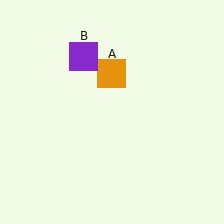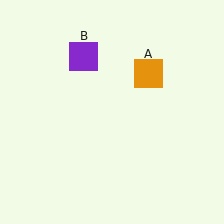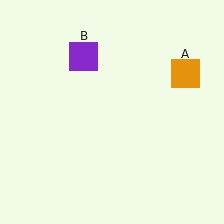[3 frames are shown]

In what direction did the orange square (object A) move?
The orange square (object A) moved right.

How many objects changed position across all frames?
1 object changed position: orange square (object A).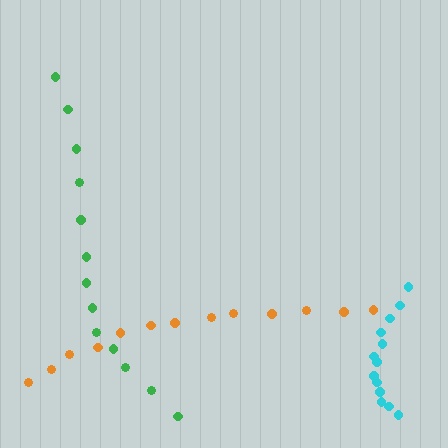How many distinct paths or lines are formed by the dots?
There are 3 distinct paths.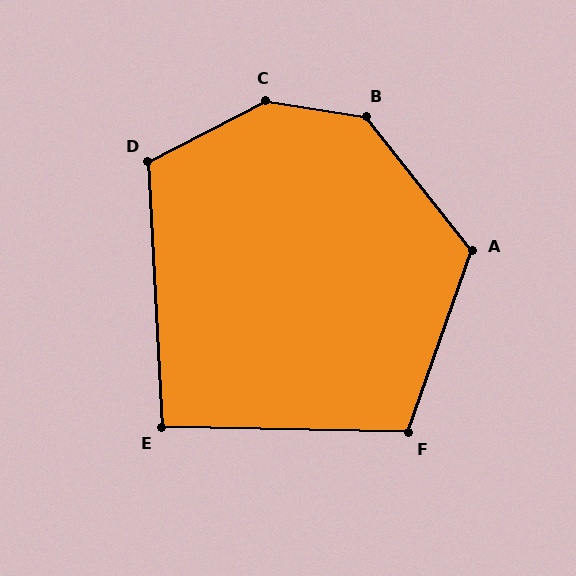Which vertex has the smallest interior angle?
E, at approximately 94 degrees.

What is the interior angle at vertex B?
Approximately 137 degrees (obtuse).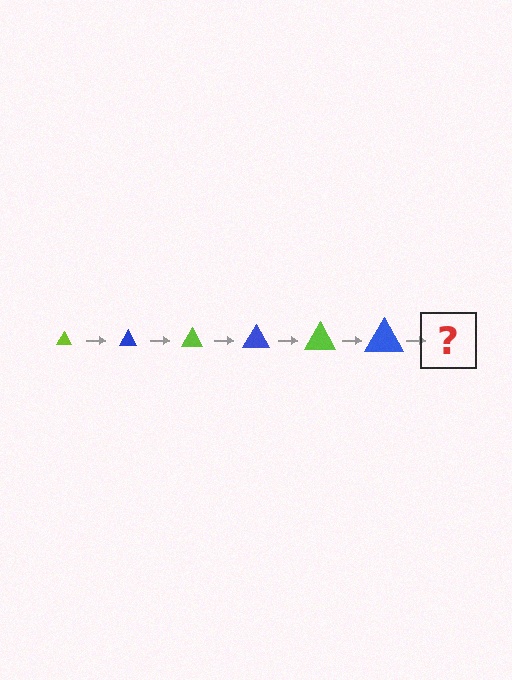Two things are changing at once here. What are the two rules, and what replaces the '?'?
The two rules are that the triangle grows larger each step and the color cycles through lime and blue. The '?' should be a lime triangle, larger than the previous one.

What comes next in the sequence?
The next element should be a lime triangle, larger than the previous one.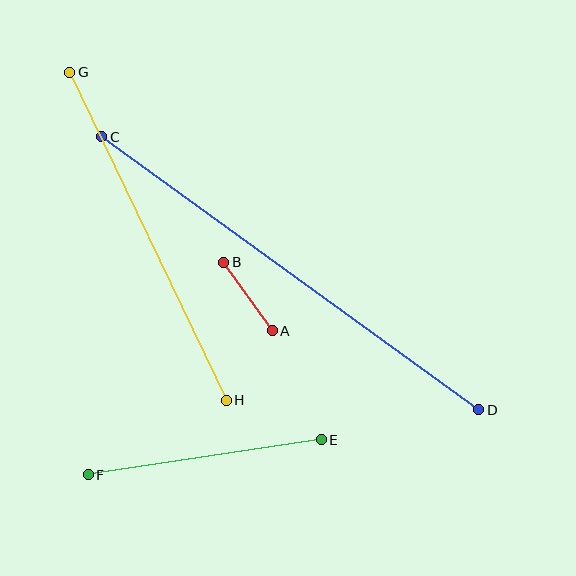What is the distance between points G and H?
The distance is approximately 363 pixels.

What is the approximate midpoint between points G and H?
The midpoint is at approximately (148, 236) pixels.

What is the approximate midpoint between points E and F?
The midpoint is at approximately (205, 457) pixels.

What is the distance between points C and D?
The distance is approximately 466 pixels.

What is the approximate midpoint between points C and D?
The midpoint is at approximately (290, 273) pixels.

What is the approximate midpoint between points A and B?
The midpoint is at approximately (248, 296) pixels.